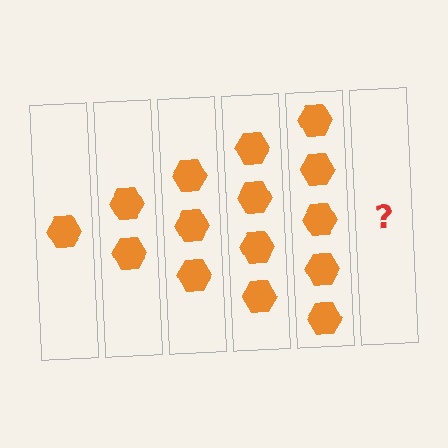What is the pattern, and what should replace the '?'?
The pattern is that each step adds one more hexagon. The '?' should be 6 hexagons.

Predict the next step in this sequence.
The next step is 6 hexagons.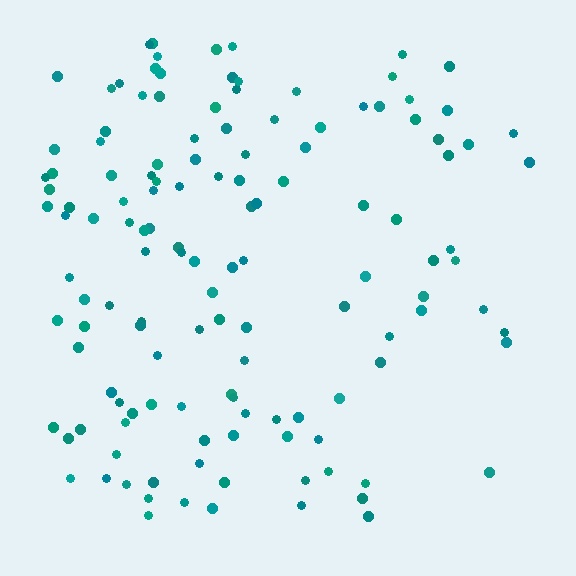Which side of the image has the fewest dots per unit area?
The right.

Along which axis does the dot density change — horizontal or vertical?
Horizontal.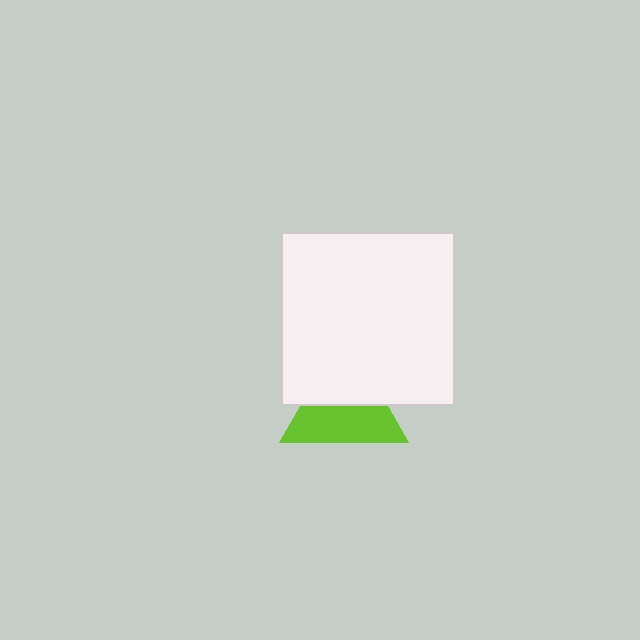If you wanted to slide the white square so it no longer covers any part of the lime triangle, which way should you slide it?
Slide it up — that is the most direct way to separate the two shapes.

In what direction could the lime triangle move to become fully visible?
The lime triangle could move down. That would shift it out from behind the white square entirely.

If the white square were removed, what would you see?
You would see the complete lime triangle.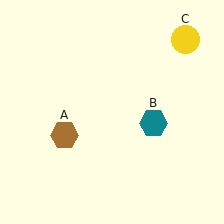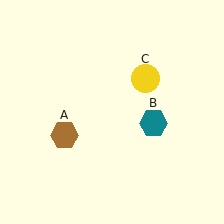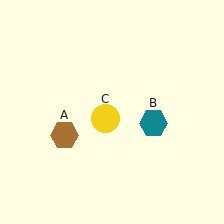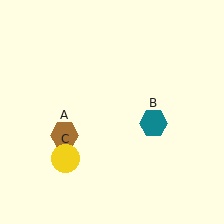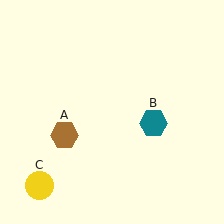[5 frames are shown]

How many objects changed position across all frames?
1 object changed position: yellow circle (object C).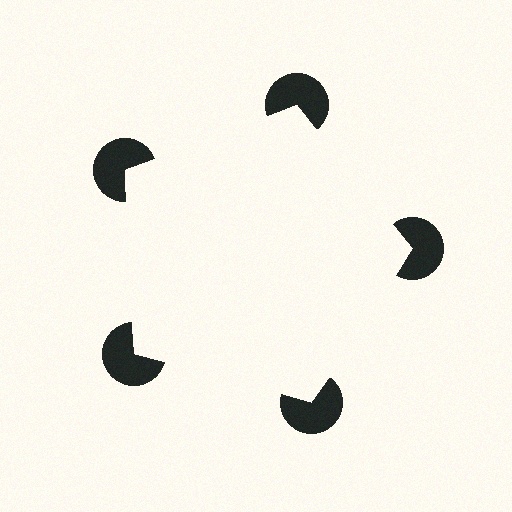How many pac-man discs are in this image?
There are 5 — one at each vertex of the illusory pentagon.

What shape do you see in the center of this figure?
An illusory pentagon — its edges are inferred from the aligned wedge cuts in the pac-man discs, not physically drawn.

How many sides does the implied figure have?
5 sides.